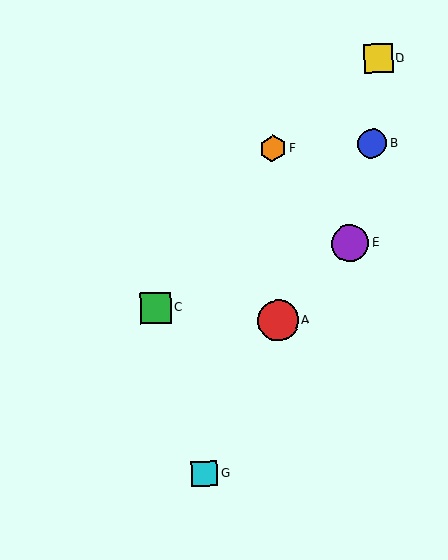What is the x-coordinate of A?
Object A is at x≈278.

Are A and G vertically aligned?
No, A is at x≈278 and G is at x≈205.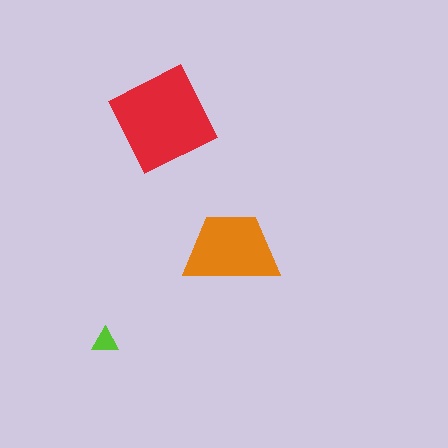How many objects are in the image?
There are 3 objects in the image.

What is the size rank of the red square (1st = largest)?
1st.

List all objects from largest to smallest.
The red square, the orange trapezoid, the lime triangle.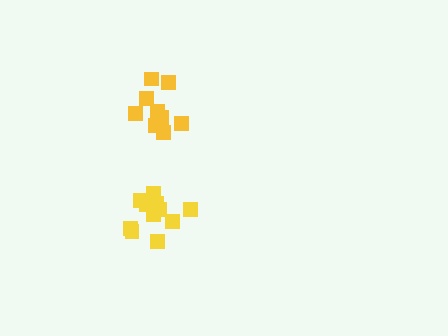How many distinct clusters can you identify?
There are 2 distinct clusters.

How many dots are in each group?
Group 1: 13 dots, Group 2: 10 dots (23 total).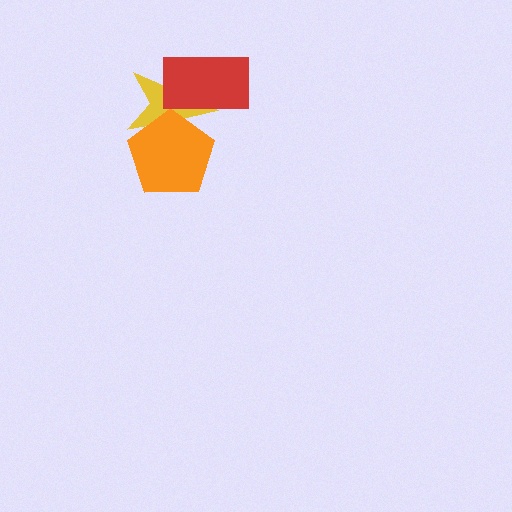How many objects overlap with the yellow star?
2 objects overlap with the yellow star.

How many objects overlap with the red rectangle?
1 object overlaps with the red rectangle.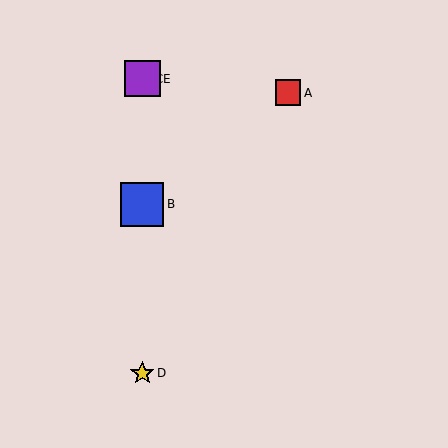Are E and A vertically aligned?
No, E is at x≈142 and A is at x≈288.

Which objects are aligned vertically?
Objects B, C, D, E are aligned vertically.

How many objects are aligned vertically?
4 objects (B, C, D, E) are aligned vertically.